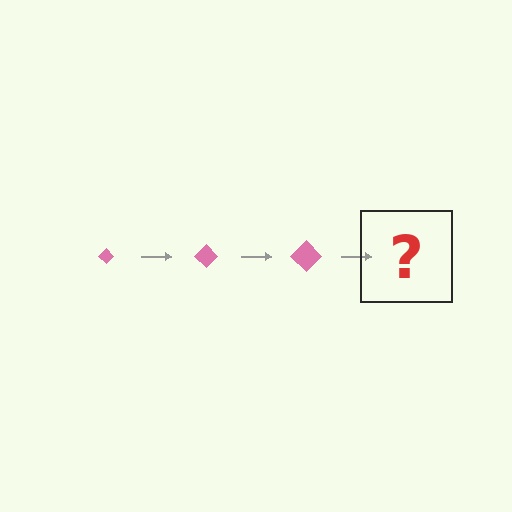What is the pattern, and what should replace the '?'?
The pattern is that the diamond gets progressively larger each step. The '?' should be a pink diamond, larger than the previous one.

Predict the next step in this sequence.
The next step is a pink diamond, larger than the previous one.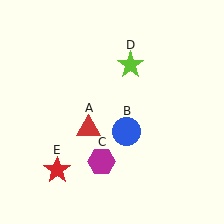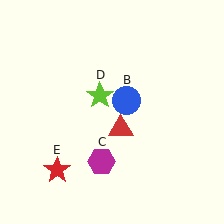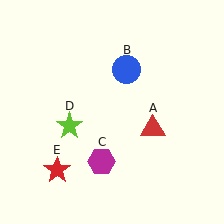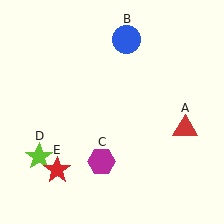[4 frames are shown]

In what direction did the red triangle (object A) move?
The red triangle (object A) moved right.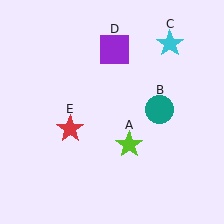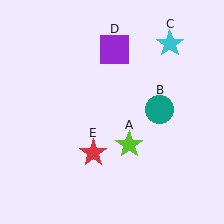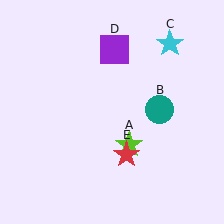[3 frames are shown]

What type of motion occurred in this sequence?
The red star (object E) rotated counterclockwise around the center of the scene.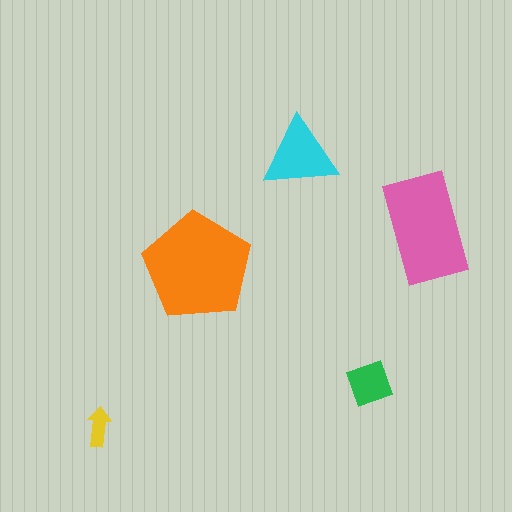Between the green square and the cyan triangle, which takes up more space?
The cyan triangle.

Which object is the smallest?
The yellow arrow.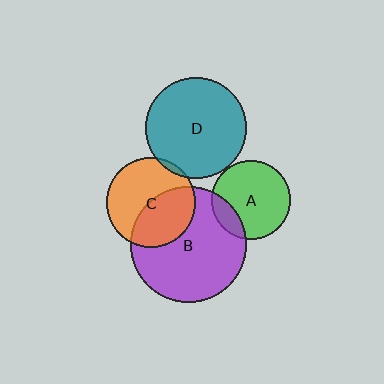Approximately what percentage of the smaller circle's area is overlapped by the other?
Approximately 45%.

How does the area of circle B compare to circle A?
Approximately 2.1 times.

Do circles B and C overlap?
Yes.